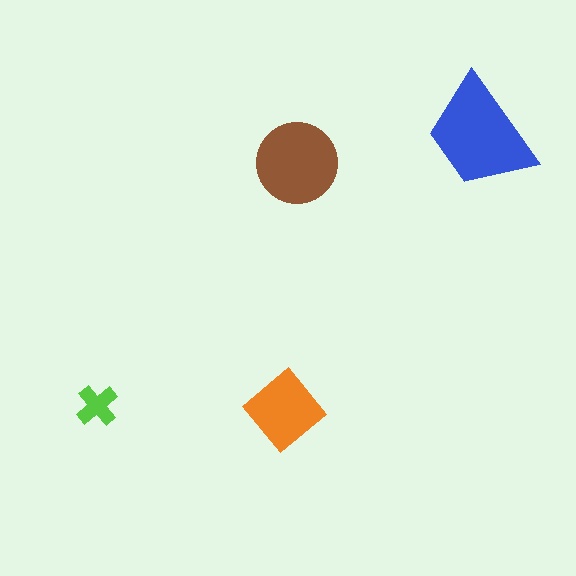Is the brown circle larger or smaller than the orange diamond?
Larger.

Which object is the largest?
The blue trapezoid.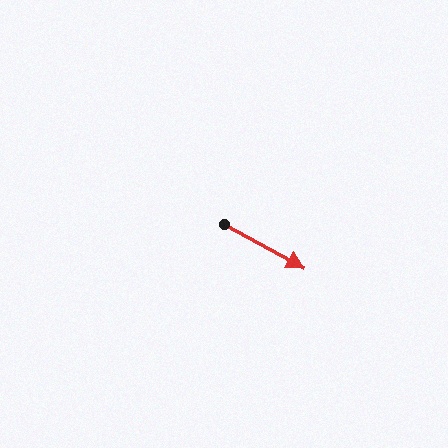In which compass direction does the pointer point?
Southeast.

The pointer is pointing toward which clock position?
Roughly 4 o'clock.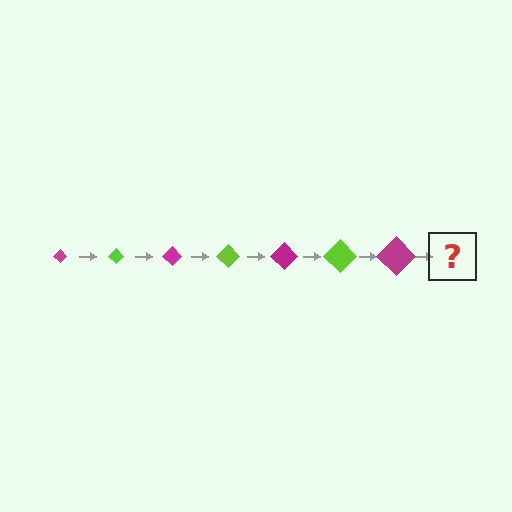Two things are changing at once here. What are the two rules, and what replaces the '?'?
The two rules are that the diamond grows larger each step and the color cycles through magenta and lime. The '?' should be a lime diamond, larger than the previous one.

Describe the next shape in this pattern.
It should be a lime diamond, larger than the previous one.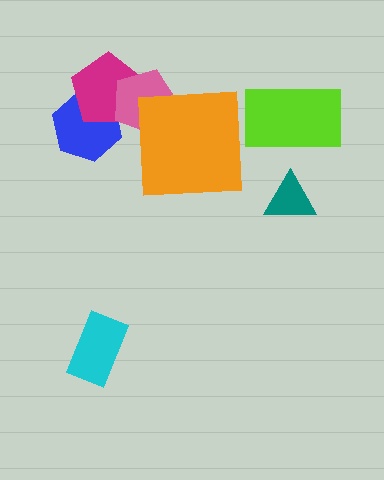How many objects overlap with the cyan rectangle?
0 objects overlap with the cyan rectangle.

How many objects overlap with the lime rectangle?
0 objects overlap with the lime rectangle.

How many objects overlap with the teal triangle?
0 objects overlap with the teal triangle.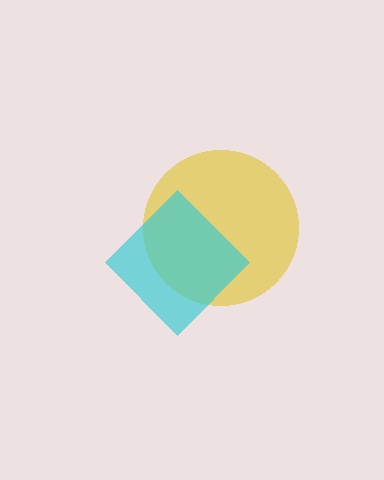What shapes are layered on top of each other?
The layered shapes are: a yellow circle, a cyan diamond.